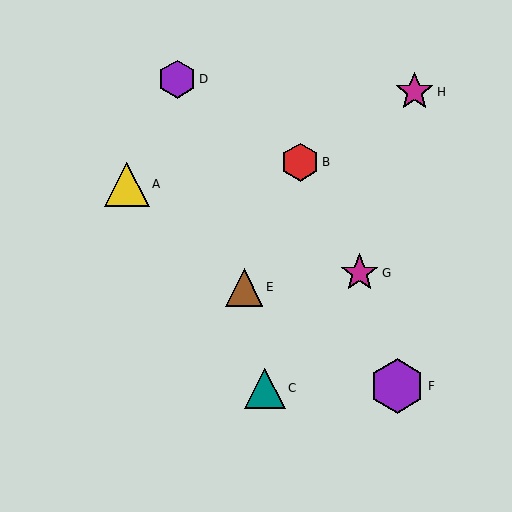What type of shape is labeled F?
Shape F is a purple hexagon.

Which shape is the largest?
The purple hexagon (labeled F) is the largest.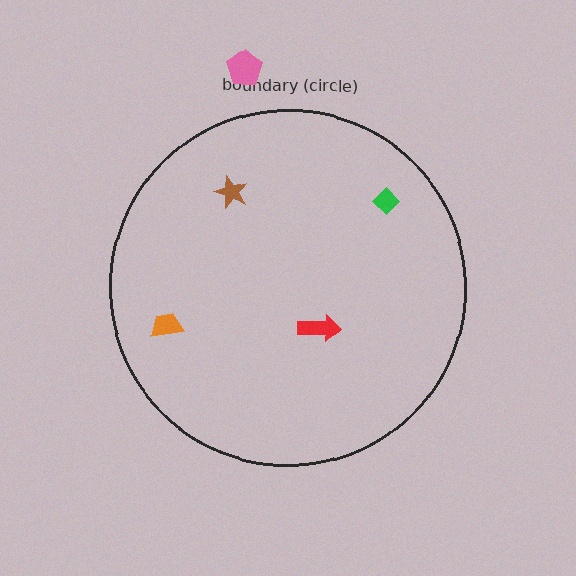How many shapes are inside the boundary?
4 inside, 1 outside.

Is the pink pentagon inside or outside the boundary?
Outside.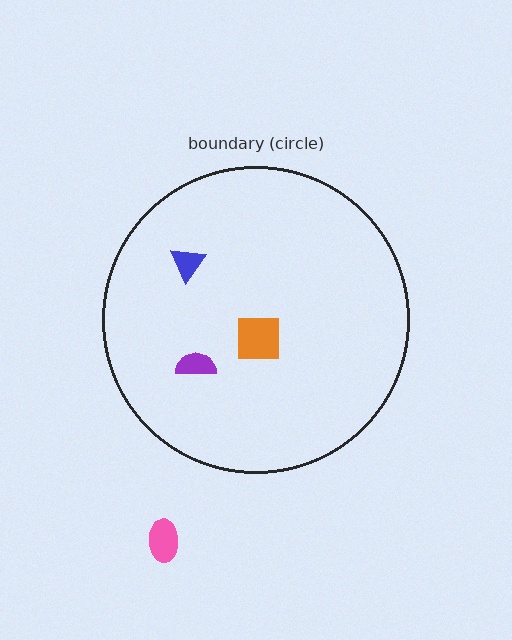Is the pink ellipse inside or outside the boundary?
Outside.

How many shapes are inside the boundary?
3 inside, 1 outside.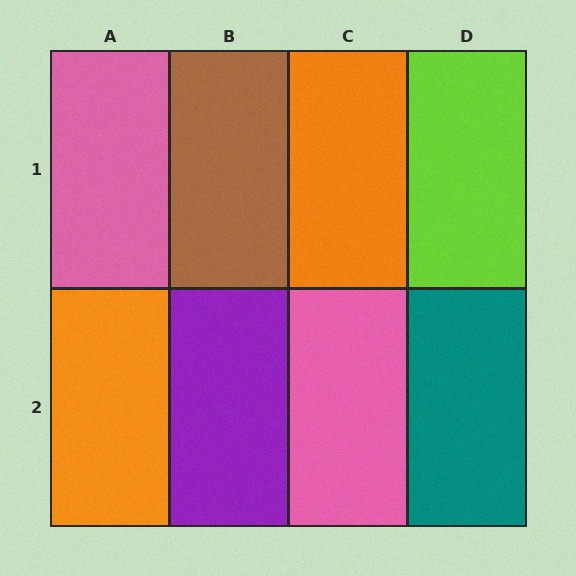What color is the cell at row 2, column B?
Purple.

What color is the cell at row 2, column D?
Teal.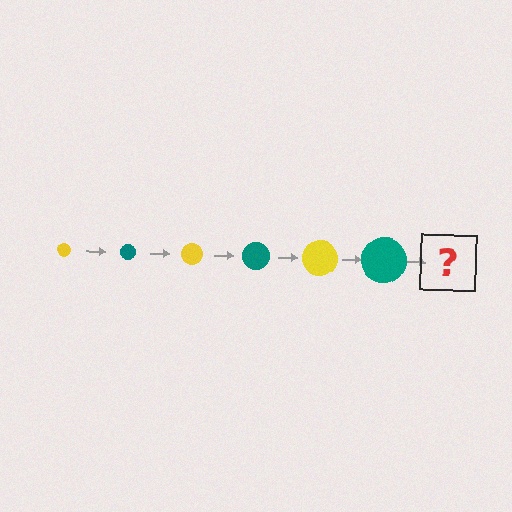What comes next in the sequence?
The next element should be a yellow circle, larger than the previous one.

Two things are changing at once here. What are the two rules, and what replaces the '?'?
The two rules are that the circle grows larger each step and the color cycles through yellow and teal. The '?' should be a yellow circle, larger than the previous one.